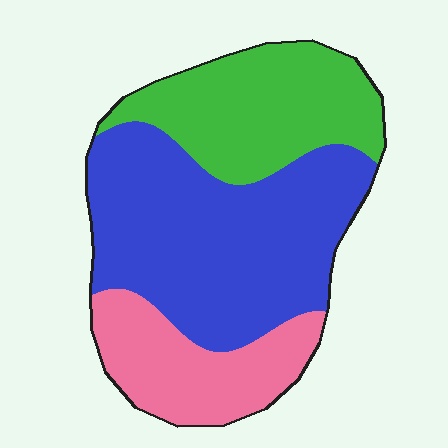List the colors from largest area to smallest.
From largest to smallest: blue, green, pink.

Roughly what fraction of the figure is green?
Green covers around 30% of the figure.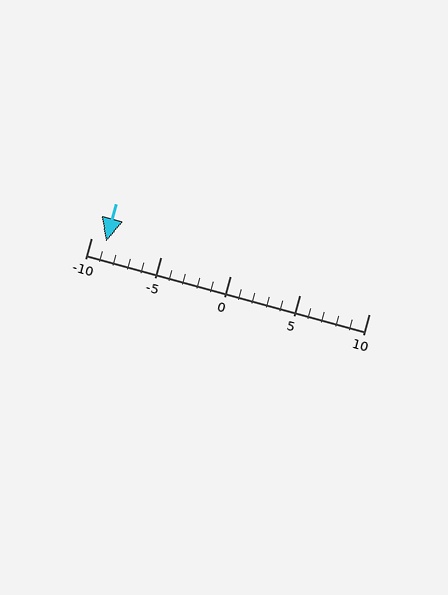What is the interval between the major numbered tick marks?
The major tick marks are spaced 5 units apart.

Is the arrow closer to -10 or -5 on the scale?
The arrow is closer to -10.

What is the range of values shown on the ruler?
The ruler shows values from -10 to 10.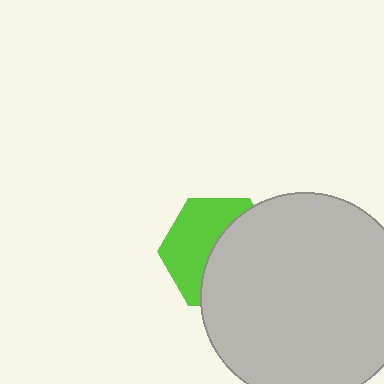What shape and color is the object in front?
The object in front is a light gray circle.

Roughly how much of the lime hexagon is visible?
About half of it is visible (roughly 48%).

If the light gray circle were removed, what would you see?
You would see the complete lime hexagon.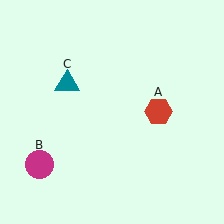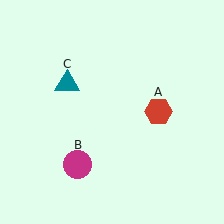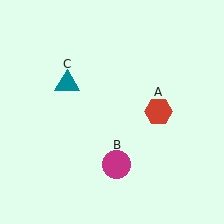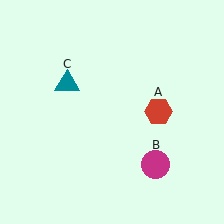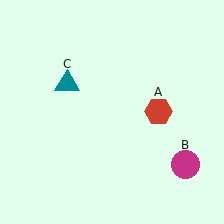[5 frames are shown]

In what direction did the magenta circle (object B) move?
The magenta circle (object B) moved right.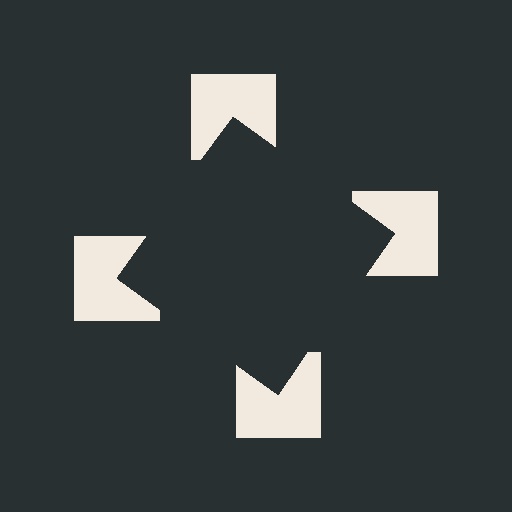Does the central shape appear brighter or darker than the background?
It typically appears slightly darker than the background, even though no actual brightness change is drawn.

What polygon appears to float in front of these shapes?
An illusory square — its edges are inferred from the aligned wedge cuts in the notched squares, not physically drawn.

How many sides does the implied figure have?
4 sides.